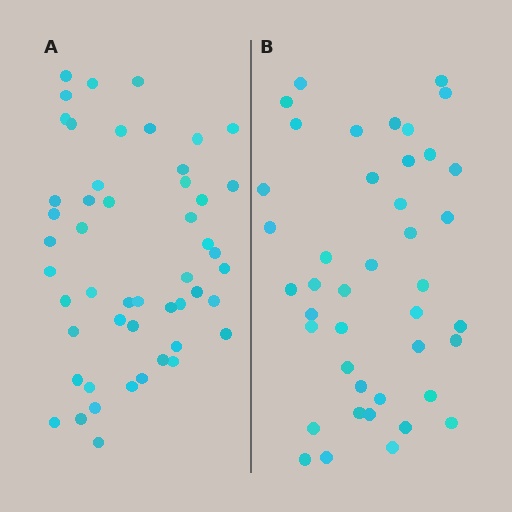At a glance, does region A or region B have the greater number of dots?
Region A (the left region) has more dots.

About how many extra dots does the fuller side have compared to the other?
Region A has roughly 8 or so more dots than region B.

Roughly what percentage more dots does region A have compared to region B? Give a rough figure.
About 20% more.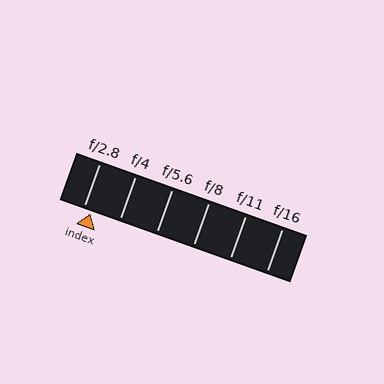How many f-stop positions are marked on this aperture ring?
There are 6 f-stop positions marked.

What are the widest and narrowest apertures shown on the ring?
The widest aperture shown is f/2.8 and the narrowest is f/16.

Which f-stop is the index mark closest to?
The index mark is closest to f/2.8.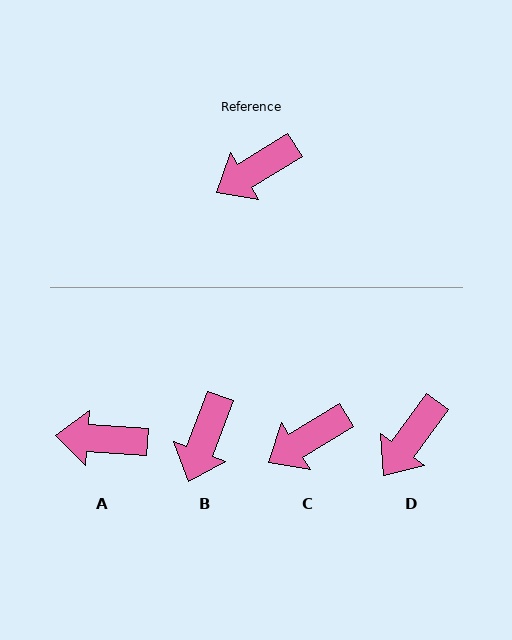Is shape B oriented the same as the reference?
No, it is off by about 38 degrees.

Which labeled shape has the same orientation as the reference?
C.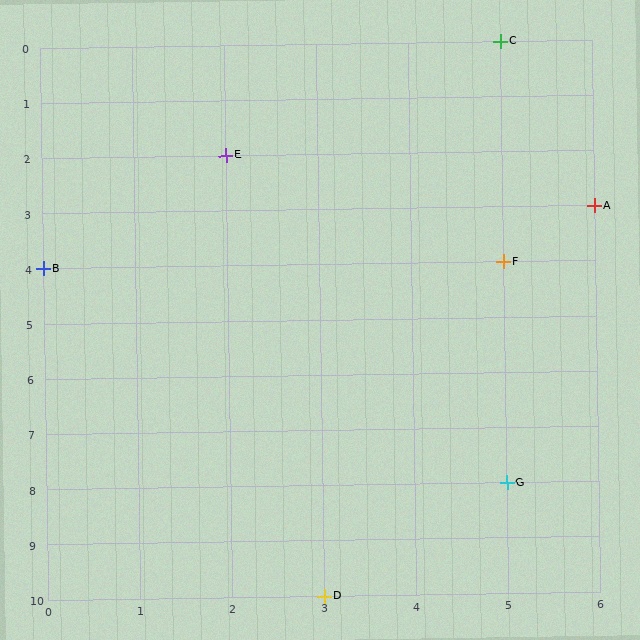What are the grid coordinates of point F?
Point F is at grid coordinates (5, 4).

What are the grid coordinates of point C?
Point C is at grid coordinates (5, 0).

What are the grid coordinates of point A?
Point A is at grid coordinates (6, 3).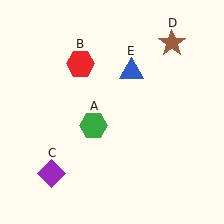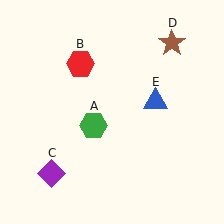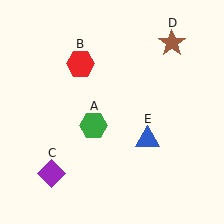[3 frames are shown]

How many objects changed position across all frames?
1 object changed position: blue triangle (object E).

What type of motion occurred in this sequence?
The blue triangle (object E) rotated clockwise around the center of the scene.